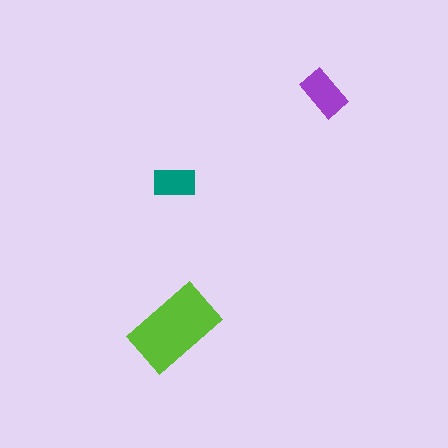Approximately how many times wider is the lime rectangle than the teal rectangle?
About 2 times wider.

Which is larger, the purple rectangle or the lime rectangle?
The lime one.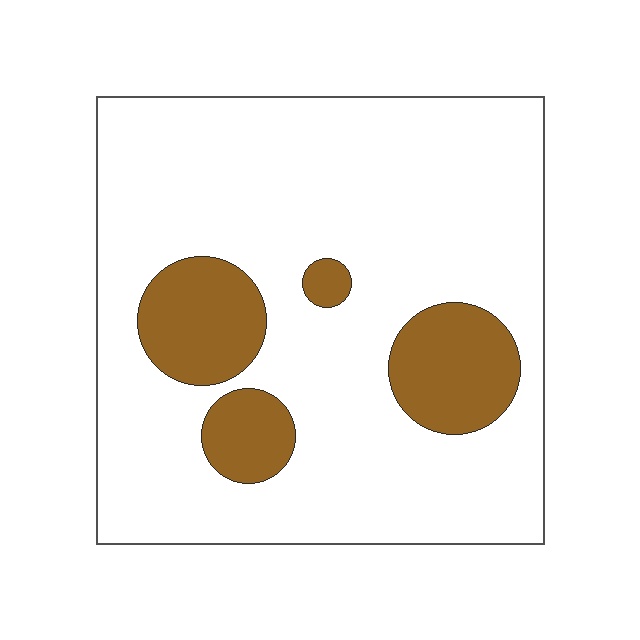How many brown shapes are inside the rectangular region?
4.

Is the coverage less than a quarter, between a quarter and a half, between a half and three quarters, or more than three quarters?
Less than a quarter.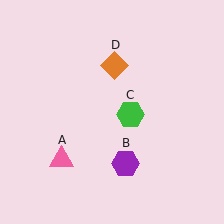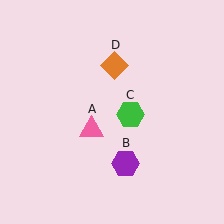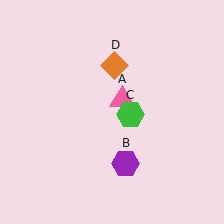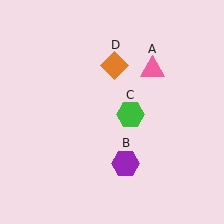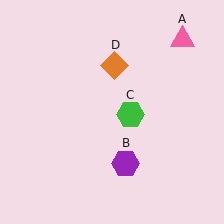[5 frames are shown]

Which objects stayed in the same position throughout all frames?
Purple hexagon (object B) and green hexagon (object C) and orange diamond (object D) remained stationary.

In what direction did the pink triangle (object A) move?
The pink triangle (object A) moved up and to the right.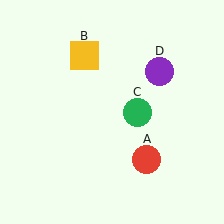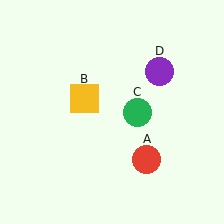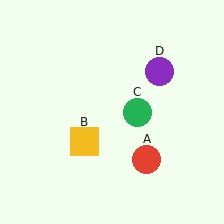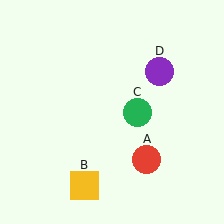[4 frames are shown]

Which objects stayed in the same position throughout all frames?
Red circle (object A) and green circle (object C) and purple circle (object D) remained stationary.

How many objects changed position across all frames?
1 object changed position: yellow square (object B).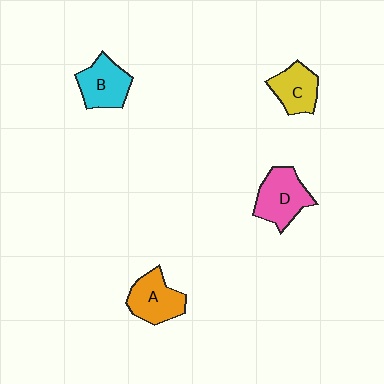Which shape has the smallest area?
Shape C (yellow).